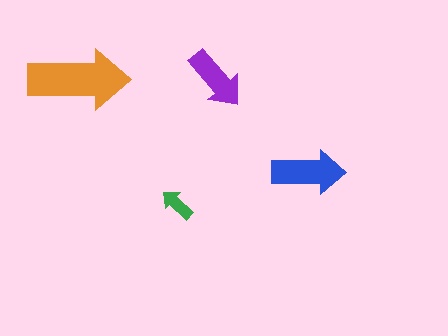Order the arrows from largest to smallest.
the orange one, the blue one, the purple one, the green one.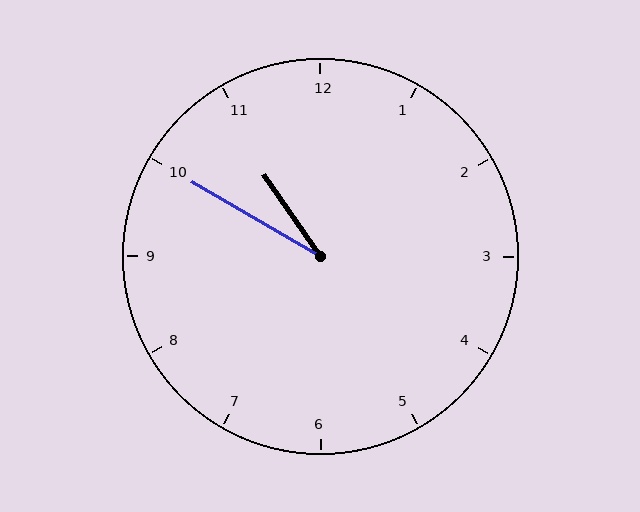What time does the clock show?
10:50.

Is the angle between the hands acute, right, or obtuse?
It is acute.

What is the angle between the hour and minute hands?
Approximately 25 degrees.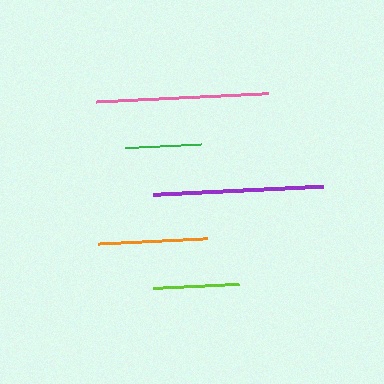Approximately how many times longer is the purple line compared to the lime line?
The purple line is approximately 2.0 times the length of the lime line.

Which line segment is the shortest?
The green line is the shortest at approximately 76 pixels.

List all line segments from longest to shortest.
From longest to shortest: pink, purple, orange, lime, green.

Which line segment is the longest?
The pink line is the longest at approximately 173 pixels.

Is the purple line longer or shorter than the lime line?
The purple line is longer than the lime line.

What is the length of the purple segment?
The purple segment is approximately 169 pixels long.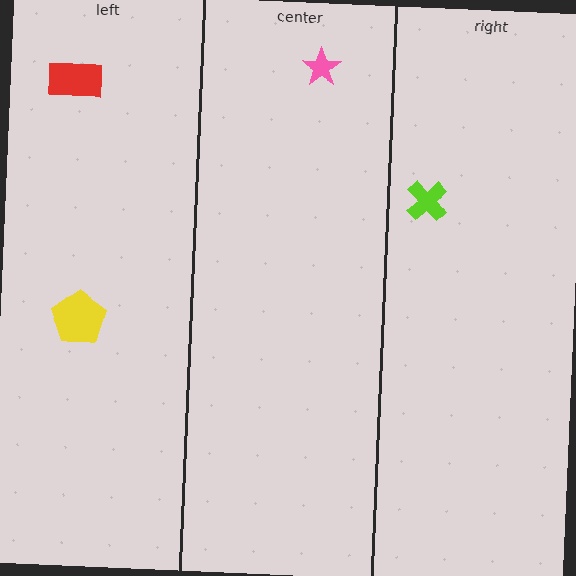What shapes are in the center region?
The pink star.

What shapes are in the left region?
The red rectangle, the yellow pentagon.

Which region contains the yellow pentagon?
The left region.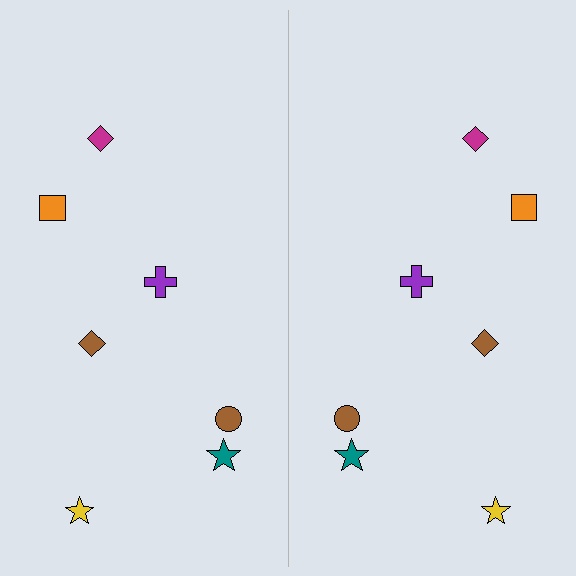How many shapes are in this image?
There are 14 shapes in this image.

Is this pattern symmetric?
Yes, this pattern has bilateral (reflection) symmetry.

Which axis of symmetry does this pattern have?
The pattern has a vertical axis of symmetry running through the center of the image.